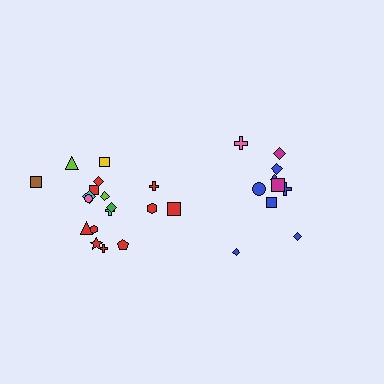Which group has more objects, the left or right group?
The left group.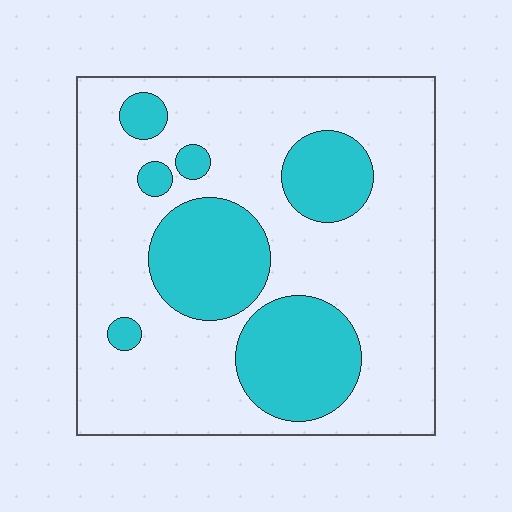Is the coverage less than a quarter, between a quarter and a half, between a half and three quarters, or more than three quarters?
Between a quarter and a half.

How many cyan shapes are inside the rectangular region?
7.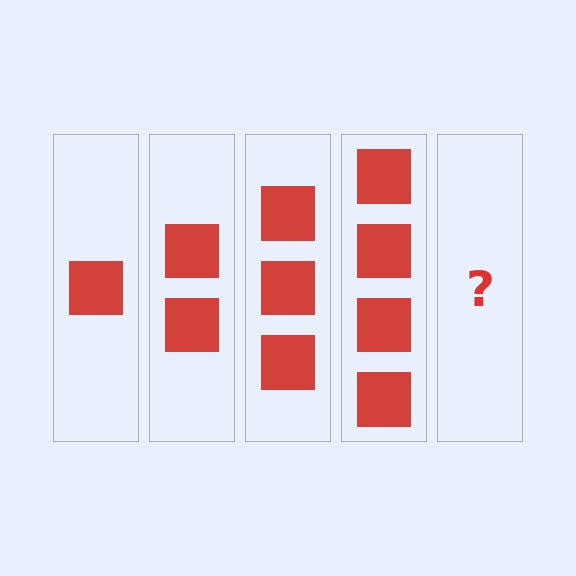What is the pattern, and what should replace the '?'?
The pattern is that each step adds one more square. The '?' should be 5 squares.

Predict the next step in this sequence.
The next step is 5 squares.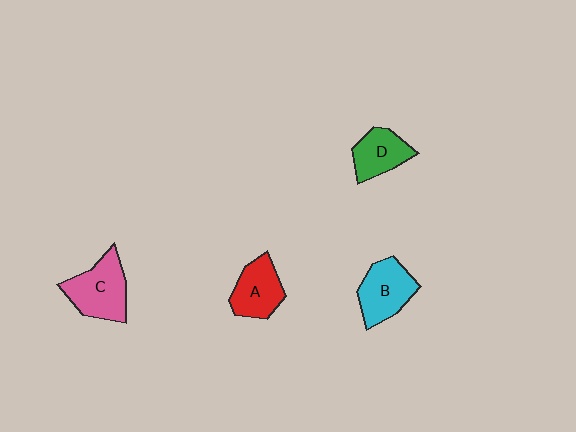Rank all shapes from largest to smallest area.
From largest to smallest: C (pink), B (cyan), A (red), D (green).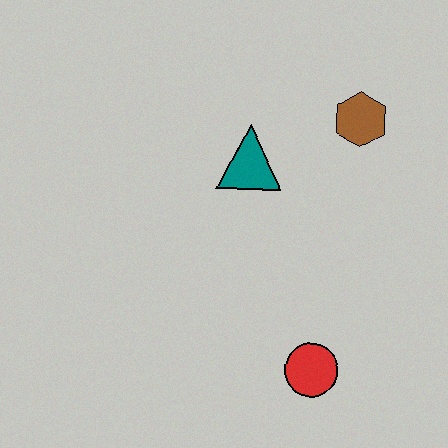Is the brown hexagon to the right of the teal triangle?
Yes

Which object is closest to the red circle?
The teal triangle is closest to the red circle.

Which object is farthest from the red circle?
The brown hexagon is farthest from the red circle.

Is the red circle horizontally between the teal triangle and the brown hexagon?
Yes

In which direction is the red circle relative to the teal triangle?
The red circle is below the teal triangle.